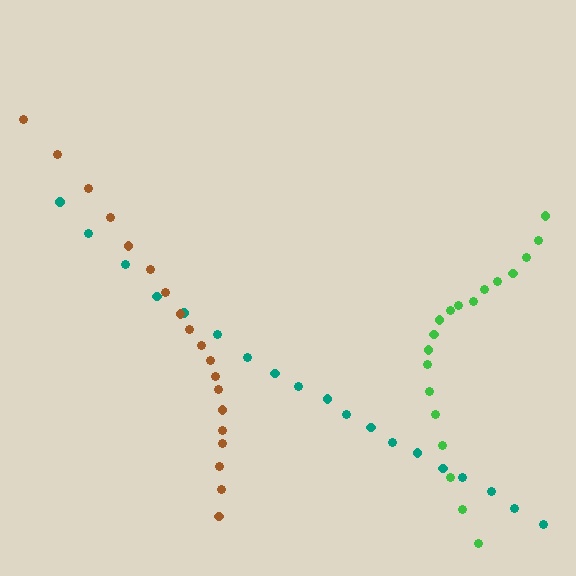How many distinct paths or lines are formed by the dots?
There are 3 distinct paths.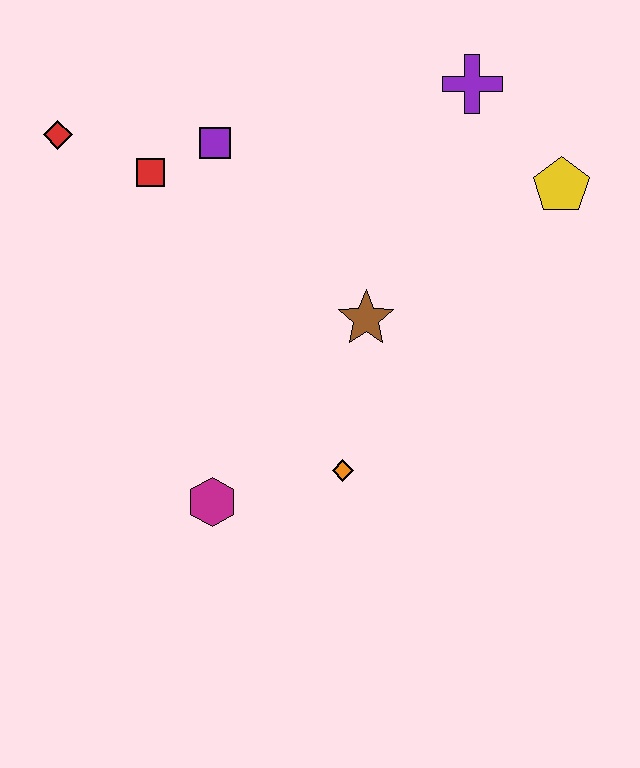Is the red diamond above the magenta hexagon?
Yes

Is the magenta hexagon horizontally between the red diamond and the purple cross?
Yes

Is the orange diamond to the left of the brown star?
Yes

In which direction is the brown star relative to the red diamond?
The brown star is to the right of the red diamond.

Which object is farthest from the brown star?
The red diamond is farthest from the brown star.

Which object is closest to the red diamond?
The red square is closest to the red diamond.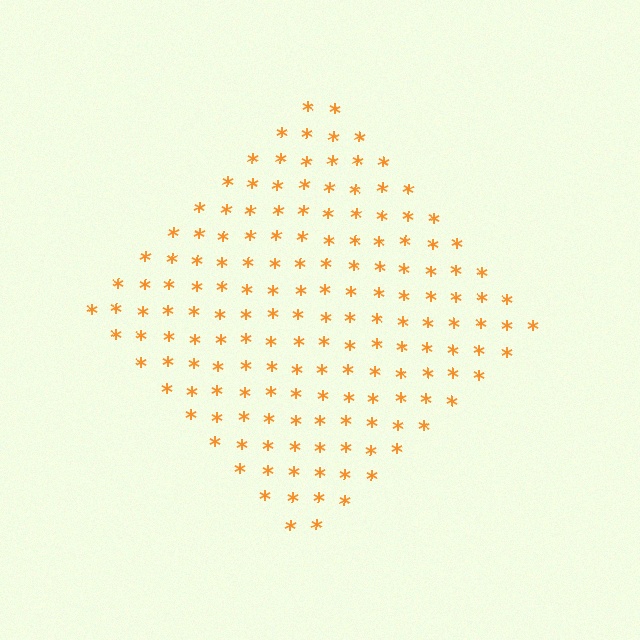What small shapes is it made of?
It is made of small asterisks.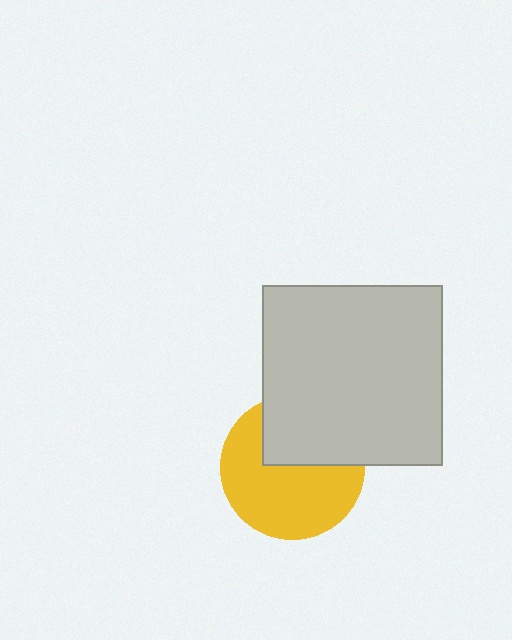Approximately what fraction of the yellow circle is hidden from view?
Roughly 37% of the yellow circle is hidden behind the light gray square.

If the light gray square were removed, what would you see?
You would see the complete yellow circle.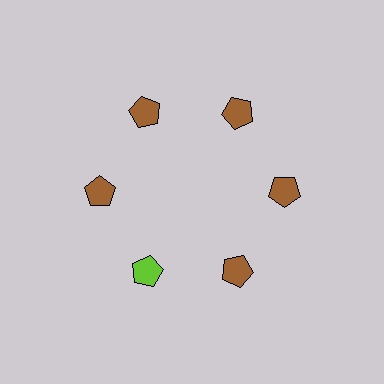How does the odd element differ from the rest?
It has a different color: lime instead of brown.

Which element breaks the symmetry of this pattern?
The lime pentagon at roughly the 7 o'clock position breaks the symmetry. All other shapes are brown pentagons.